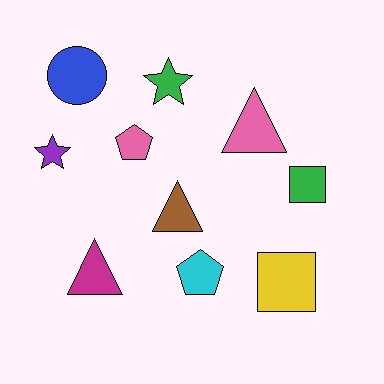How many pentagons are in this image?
There are 2 pentagons.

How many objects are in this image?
There are 10 objects.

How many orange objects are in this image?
There are no orange objects.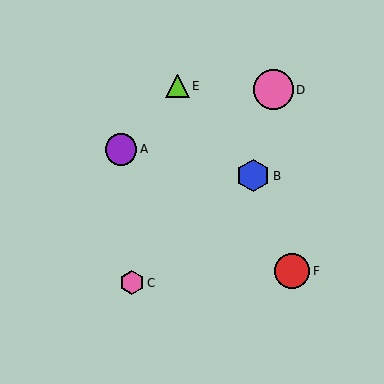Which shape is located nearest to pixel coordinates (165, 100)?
The lime triangle (labeled E) at (177, 86) is nearest to that location.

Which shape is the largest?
The pink circle (labeled D) is the largest.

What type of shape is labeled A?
Shape A is a purple circle.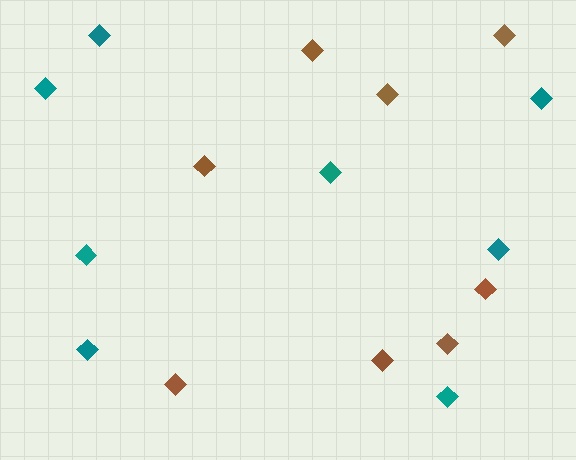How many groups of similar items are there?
There are 2 groups: one group of teal diamonds (8) and one group of brown diamonds (8).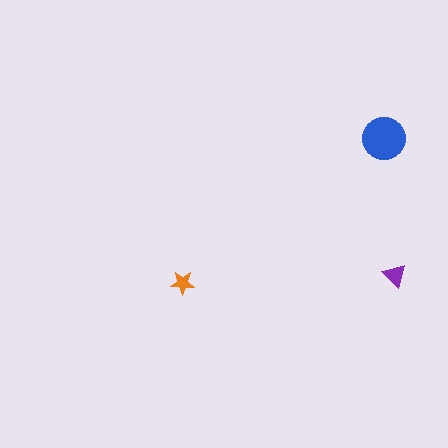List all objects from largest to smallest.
The blue circle, the purple triangle, the orange star.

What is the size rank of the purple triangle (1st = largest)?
2nd.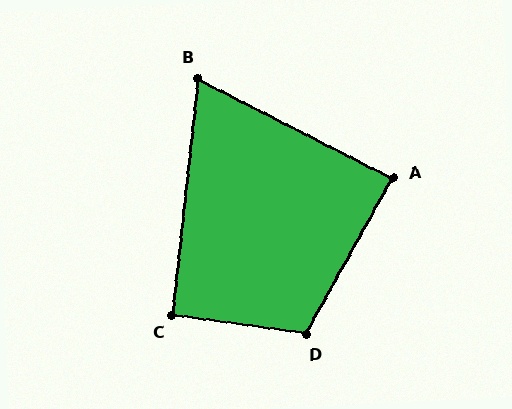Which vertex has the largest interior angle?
D, at approximately 111 degrees.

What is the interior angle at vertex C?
Approximately 92 degrees (approximately right).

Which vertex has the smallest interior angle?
B, at approximately 69 degrees.